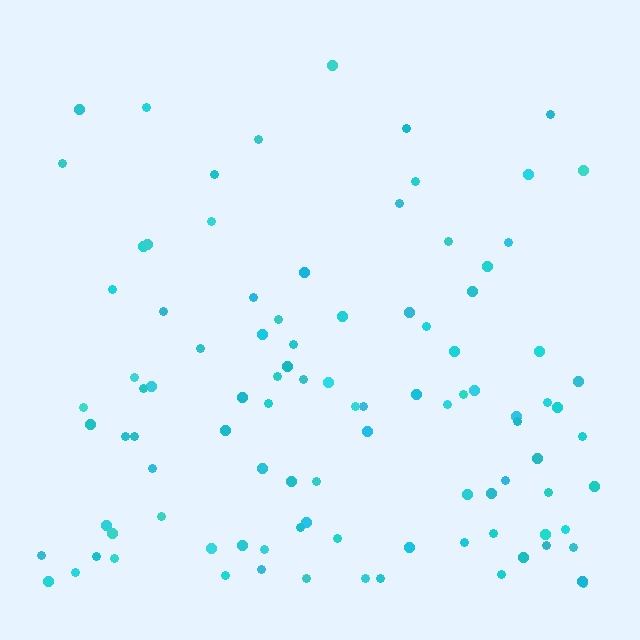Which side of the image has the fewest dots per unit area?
The top.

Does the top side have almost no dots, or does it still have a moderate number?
Still a moderate number, just noticeably fewer than the bottom.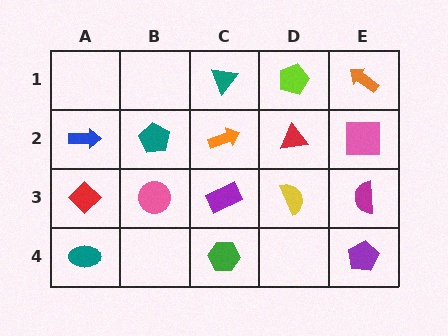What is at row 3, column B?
A pink circle.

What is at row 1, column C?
A teal triangle.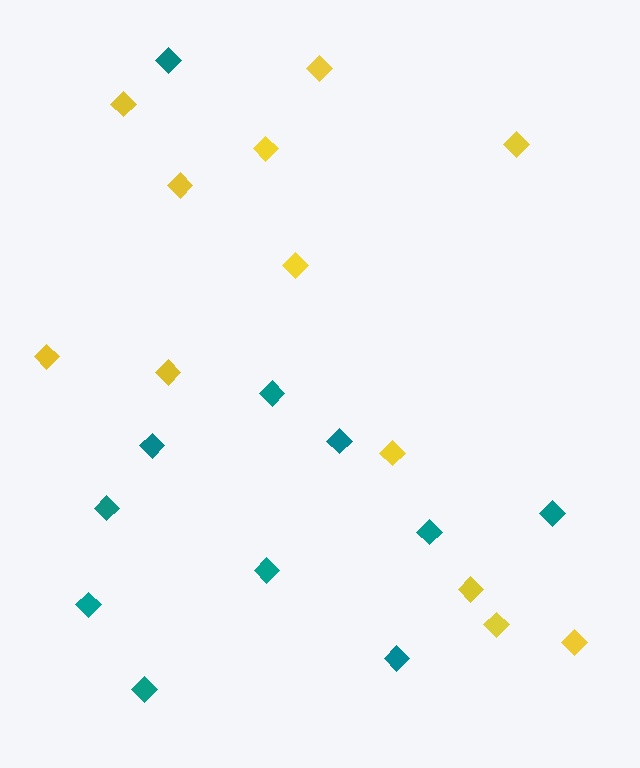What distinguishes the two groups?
There are 2 groups: one group of teal diamonds (11) and one group of yellow diamonds (12).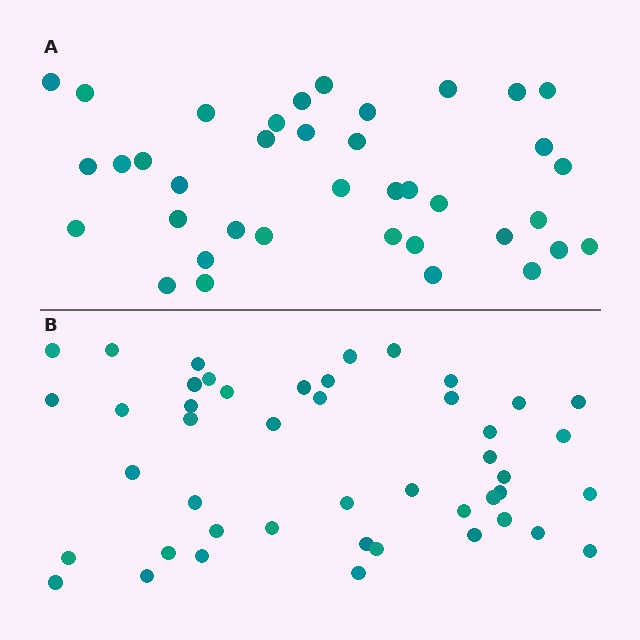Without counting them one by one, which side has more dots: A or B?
Region B (the bottom region) has more dots.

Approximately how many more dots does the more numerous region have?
Region B has roughly 8 or so more dots than region A.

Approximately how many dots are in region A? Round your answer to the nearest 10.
About 40 dots. (The exact count is 38, which rounds to 40.)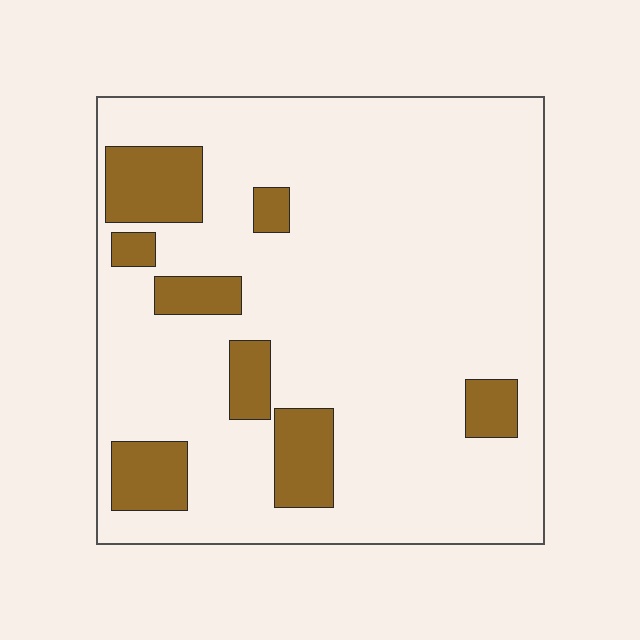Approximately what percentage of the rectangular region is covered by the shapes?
Approximately 15%.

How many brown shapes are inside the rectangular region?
8.